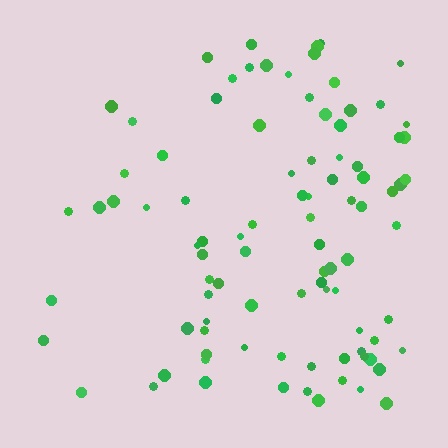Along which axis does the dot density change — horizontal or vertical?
Horizontal.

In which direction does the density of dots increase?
From left to right, with the right side densest.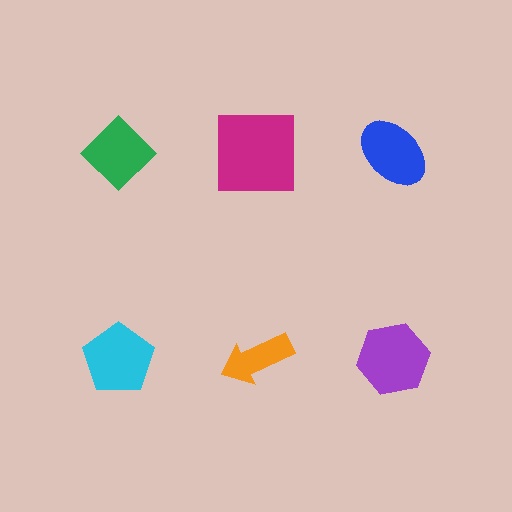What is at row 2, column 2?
An orange arrow.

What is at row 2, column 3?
A purple hexagon.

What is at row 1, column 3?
A blue ellipse.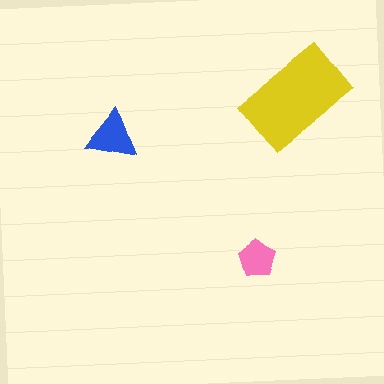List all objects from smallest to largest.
The pink pentagon, the blue triangle, the yellow rectangle.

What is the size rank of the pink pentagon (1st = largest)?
3rd.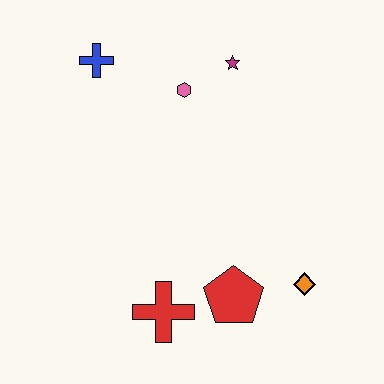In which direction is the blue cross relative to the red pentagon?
The blue cross is above the red pentagon.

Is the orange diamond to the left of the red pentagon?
No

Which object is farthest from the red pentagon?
The blue cross is farthest from the red pentagon.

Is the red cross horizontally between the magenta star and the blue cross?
Yes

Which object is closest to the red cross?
The red pentagon is closest to the red cross.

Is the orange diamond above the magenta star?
No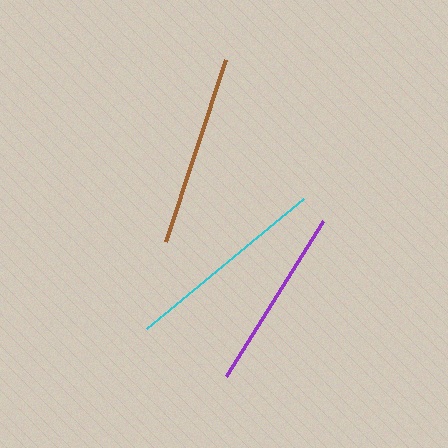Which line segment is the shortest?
The purple line is the shortest at approximately 183 pixels.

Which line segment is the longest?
The cyan line is the longest at approximately 204 pixels.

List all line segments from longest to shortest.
From longest to shortest: cyan, brown, purple.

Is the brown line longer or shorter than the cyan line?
The cyan line is longer than the brown line.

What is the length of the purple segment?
The purple segment is approximately 183 pixels long.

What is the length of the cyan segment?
The cyan segment is approximately 204 pixels long.